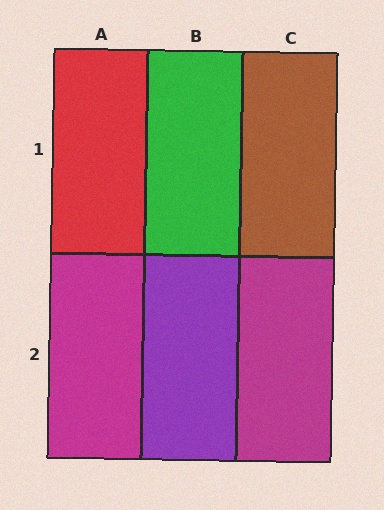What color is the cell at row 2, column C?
Magenta.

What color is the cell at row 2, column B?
Purple.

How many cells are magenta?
2 cells are magenta.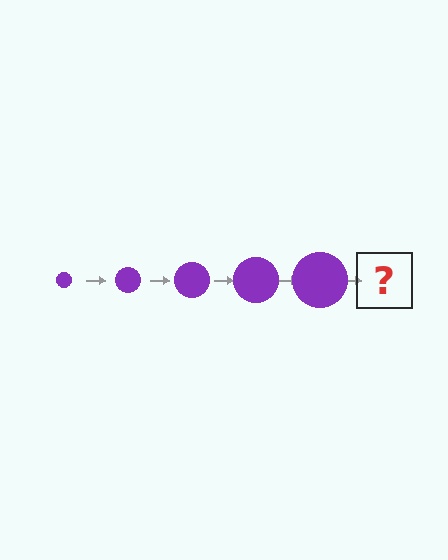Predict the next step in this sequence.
The next step is a purple circle, larger than the previous one.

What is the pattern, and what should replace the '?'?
The pattern is that the circle gets progressively larger each step. The '?' should be a purple circle, larger than the previous one.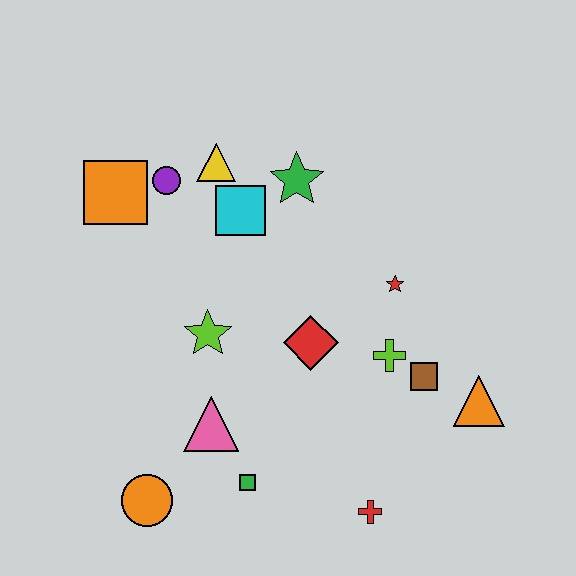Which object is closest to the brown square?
The lime cross is closest to the brown square.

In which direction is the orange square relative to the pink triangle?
The orange square is above the pink triangle.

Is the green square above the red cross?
Yes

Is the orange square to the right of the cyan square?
No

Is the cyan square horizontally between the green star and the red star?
No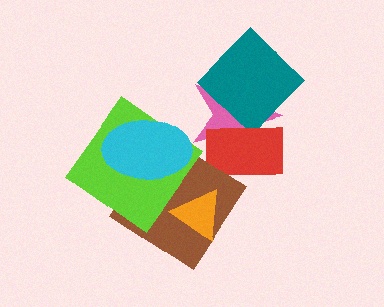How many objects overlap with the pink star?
2 objects overlap with the pink star.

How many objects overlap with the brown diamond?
3 objects overlap with the brown diamond.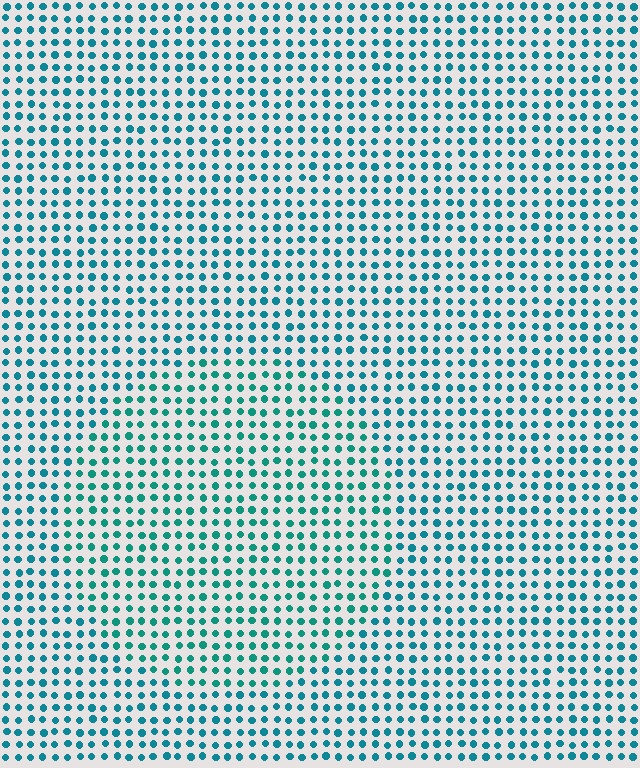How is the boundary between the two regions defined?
The boundary is defined purely by a slight shift in hue (about 18 degrees). Spacing, size, and orientation are identical on both sides.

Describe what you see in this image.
The image is filled with small teal elements in a uniform arrangement. A circle-shaped region is visible where the elements are tinted to a slightly different hue, forming a subtle color boundary.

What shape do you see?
I see a circle.